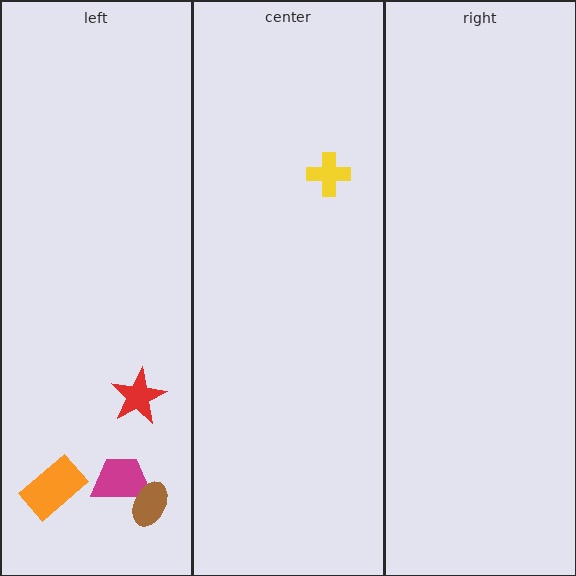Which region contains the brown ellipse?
The left region.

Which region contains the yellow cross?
The center region.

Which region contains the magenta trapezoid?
The left region.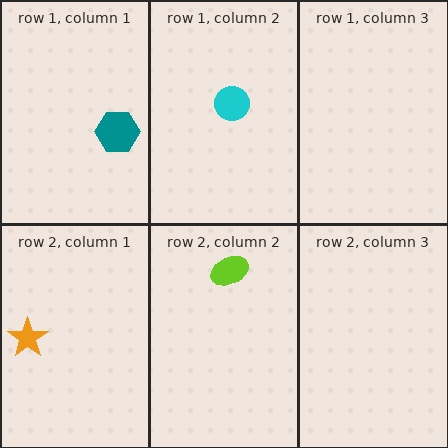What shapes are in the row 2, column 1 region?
The orange star.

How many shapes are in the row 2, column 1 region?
1.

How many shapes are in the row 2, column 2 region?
1.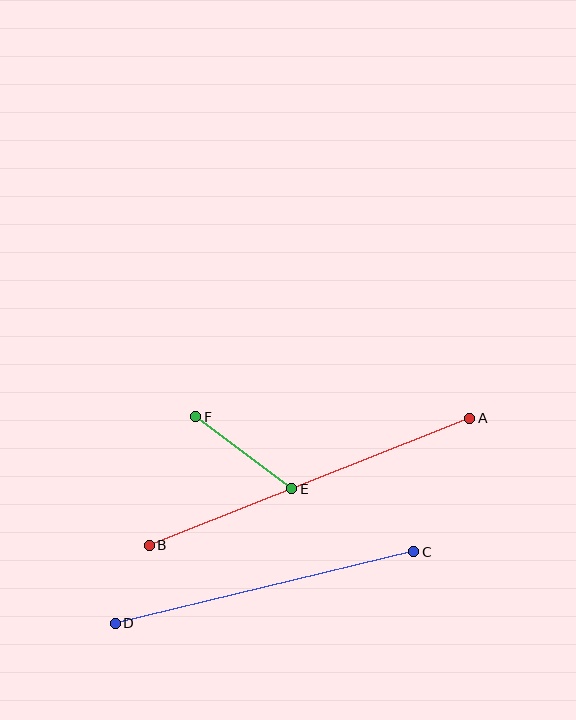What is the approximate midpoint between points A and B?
The midpoint is at approximately (309, 482) pixels.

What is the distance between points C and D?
The distance is approximately 307 pixels.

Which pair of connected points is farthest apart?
Points A and B are farthest apart.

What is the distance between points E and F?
The distance is approximately 120 pixels.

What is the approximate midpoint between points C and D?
The midpoint is at approximately (265, 587) pixels.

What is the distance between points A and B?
The distance is approximately 345 pixels.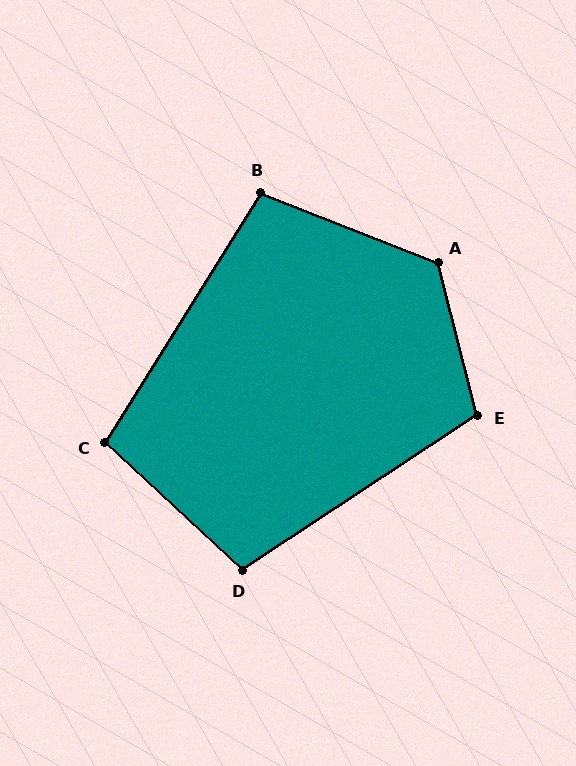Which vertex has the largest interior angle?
A, at approximately 126 degrees.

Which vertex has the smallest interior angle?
B, at approximately 100 degrees.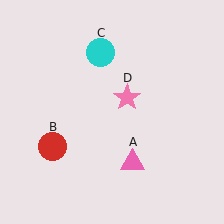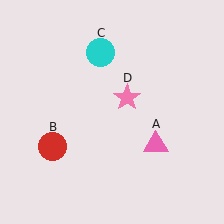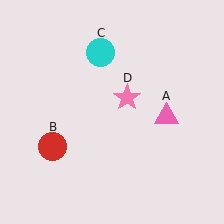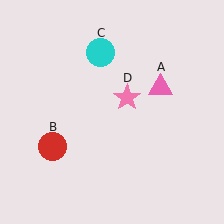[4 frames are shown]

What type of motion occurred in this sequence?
The pink triangle (object A) rotated counterclockwise around the center of the scene.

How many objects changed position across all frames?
1 object changed position: pink triangle (object A).